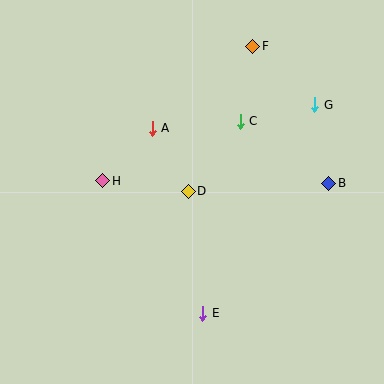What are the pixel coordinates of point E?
Point E is at (203, 313).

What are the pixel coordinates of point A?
Point A is at (152, 128).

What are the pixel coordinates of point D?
Point D is at (188, 191).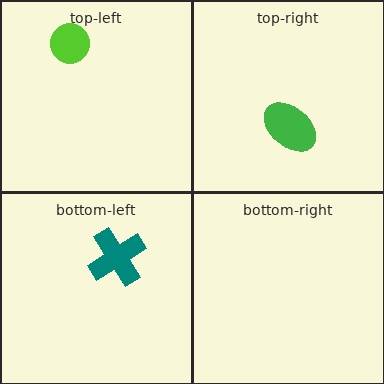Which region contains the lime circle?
The top-left region.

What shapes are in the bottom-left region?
The teal cross.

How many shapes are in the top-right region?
1.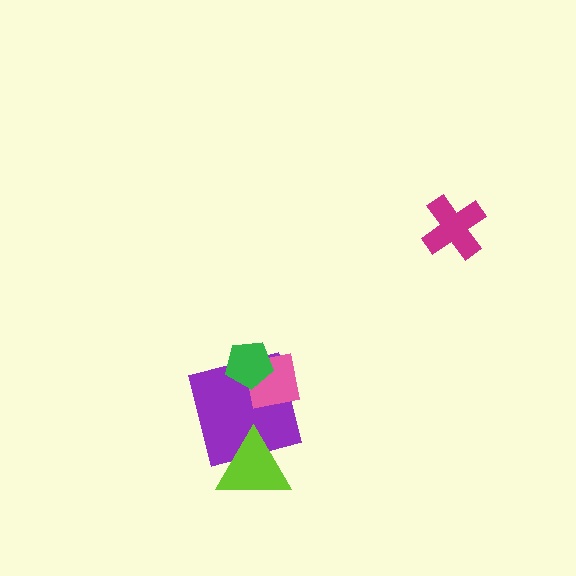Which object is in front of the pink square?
The green pentagon is in front of the pink square.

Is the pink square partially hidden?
Yes, it is partially covered by another shape.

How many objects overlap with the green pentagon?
2 objects overlap with the green pentagon.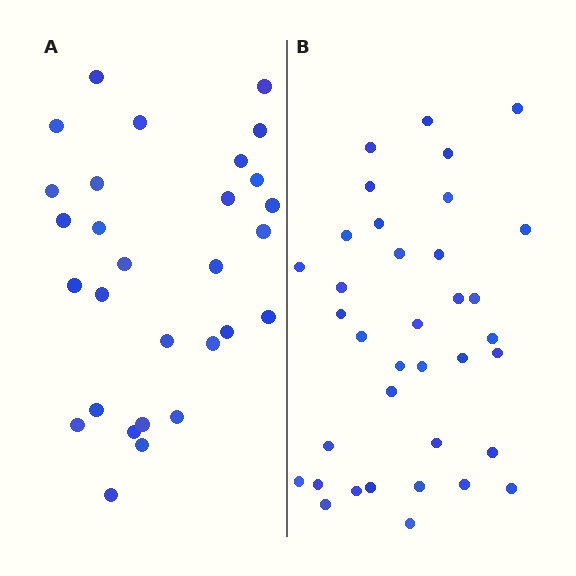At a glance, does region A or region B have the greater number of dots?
Region B (the right region) has more dots.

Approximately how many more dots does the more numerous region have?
Region B has roughly 8 or so more dots than region A.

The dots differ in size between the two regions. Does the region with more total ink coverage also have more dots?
No. Region A has more total ink coverage because its dots are larger, but region B actually contains more individual dots. Total area can be misleading — the number of items is what matters here.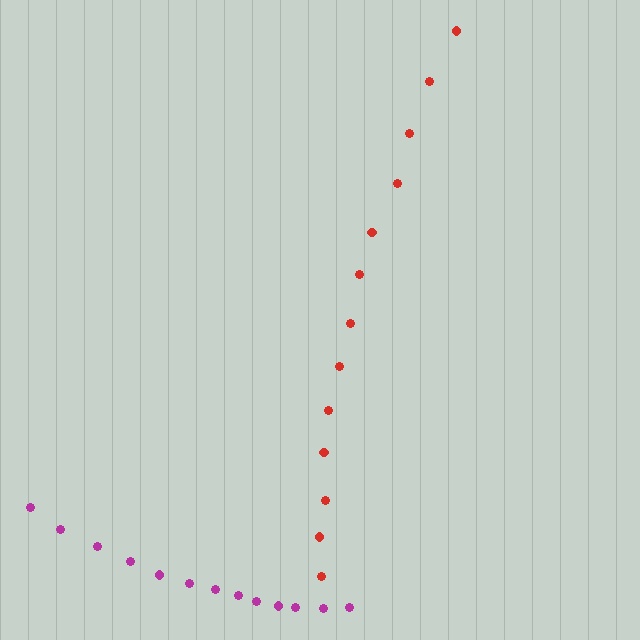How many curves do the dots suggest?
There are 2 distinct paths.